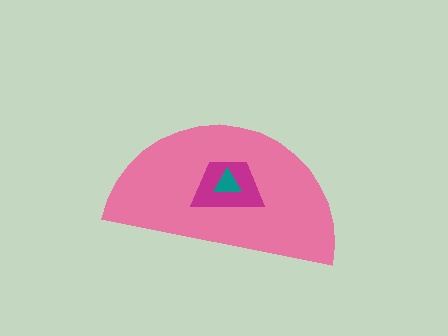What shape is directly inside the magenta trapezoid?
The teal triangle.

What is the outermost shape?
The pink semicircle.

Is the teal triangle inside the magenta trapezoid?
Yes.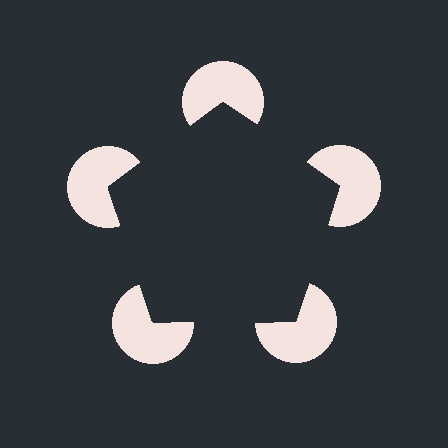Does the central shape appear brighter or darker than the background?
It typically appears slightly darker than the background, even though no actual brightness change is drawn.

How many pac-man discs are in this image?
There are 5 — one at each vertex of the illusory pentagon.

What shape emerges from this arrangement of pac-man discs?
An illusory pentagon — its edges are inferred from the aligned wedge cuts in the pac-man discs, not physically drawn.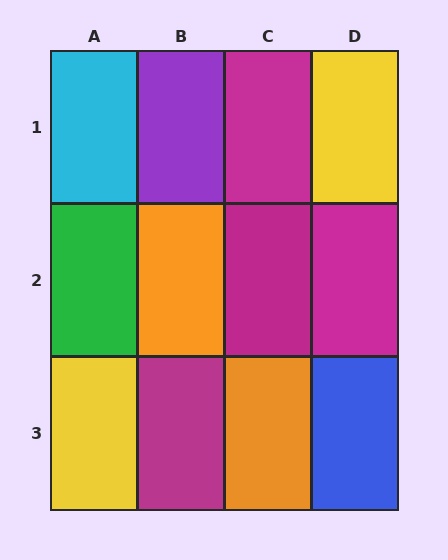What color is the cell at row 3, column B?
Magenta.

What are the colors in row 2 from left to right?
Green, orange, magenta, magenta.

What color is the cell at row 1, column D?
Yellow.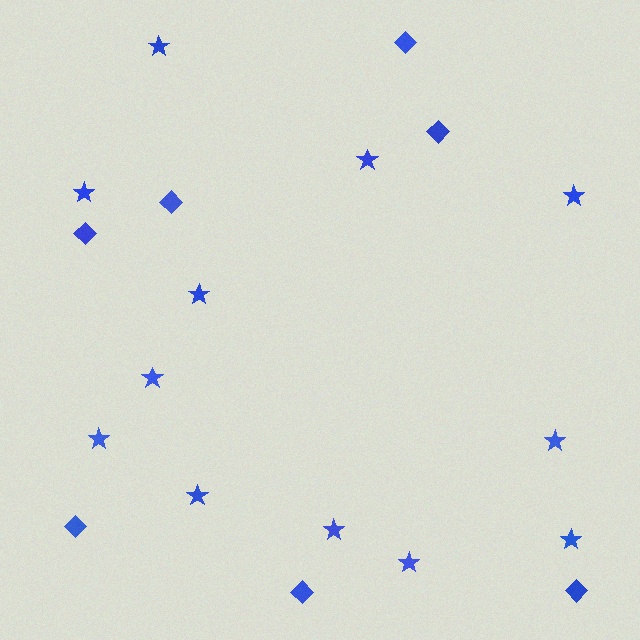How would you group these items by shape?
There are 2 groups: one group of diamonds (7) and one group of stars (12).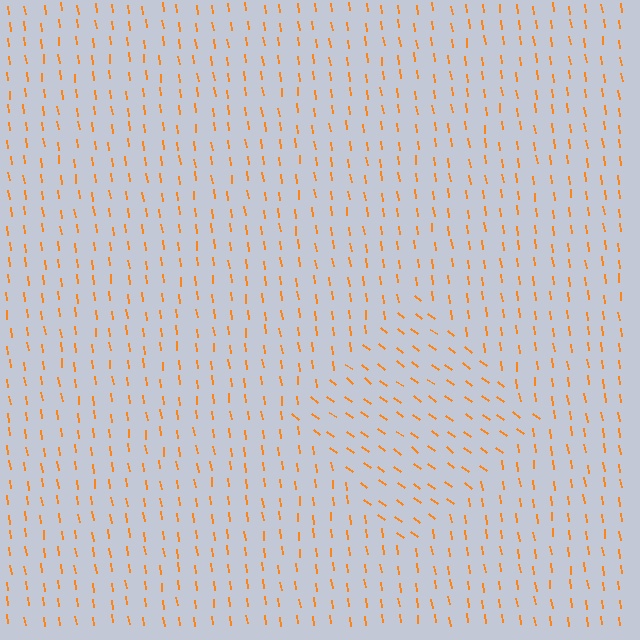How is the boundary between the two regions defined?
The boundary is defined purely by a change in line orientation (approximately 45 degrees difference). All lines are the same color and thickness.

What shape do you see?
I see a diamond.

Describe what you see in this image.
The image is filled with small orange line segments. A diamond region in the image has lines oriented differently from the surrounding lines, creating a visible texture boundary.